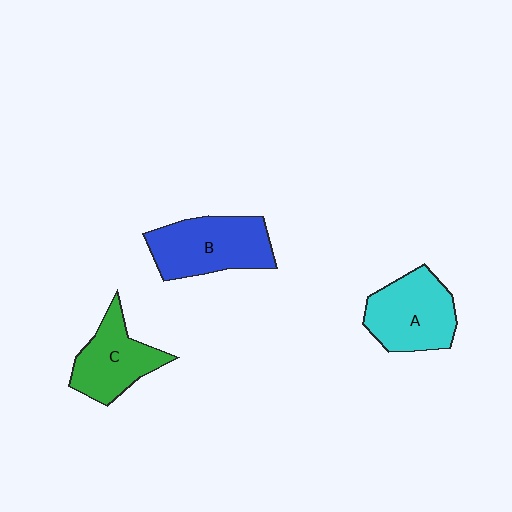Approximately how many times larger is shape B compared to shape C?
Approximately 1.3 times.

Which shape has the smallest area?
Shape C (green).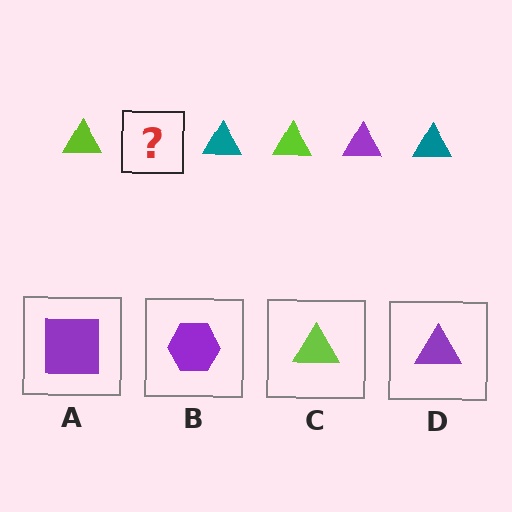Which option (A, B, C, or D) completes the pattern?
D.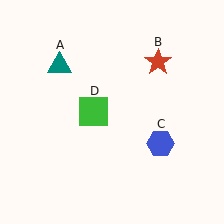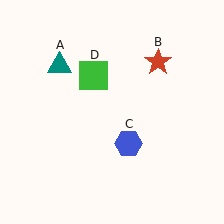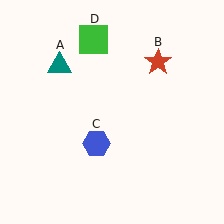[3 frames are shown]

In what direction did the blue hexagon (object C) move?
The blue hexagon (object C) moved left.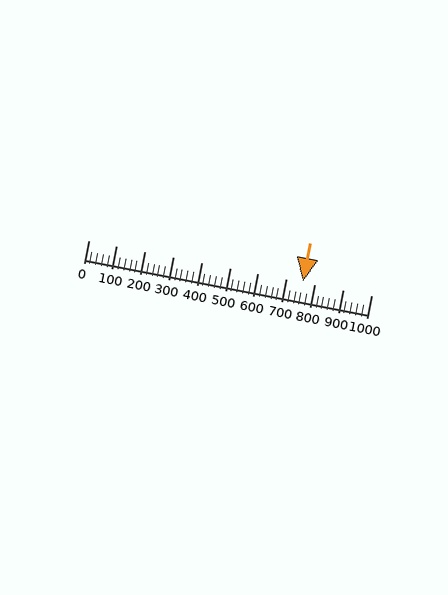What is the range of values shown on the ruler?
The ruler shows values from 0 to 1000.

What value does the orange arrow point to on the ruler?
The orange arrow points to approximately 760.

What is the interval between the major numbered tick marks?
The major tick marks are spaced 100 units apart.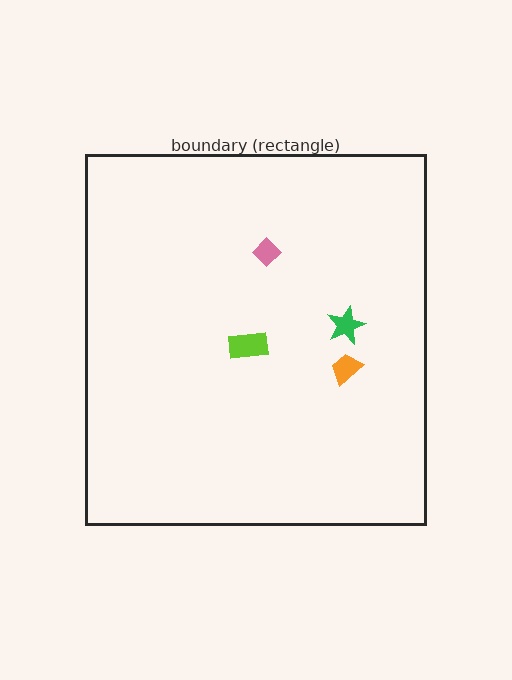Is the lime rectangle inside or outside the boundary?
Inside.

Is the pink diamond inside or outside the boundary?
Inside.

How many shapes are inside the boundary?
4 inside, 0 outside.